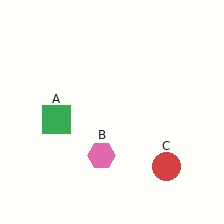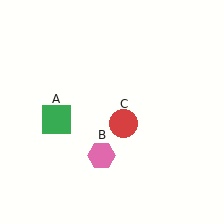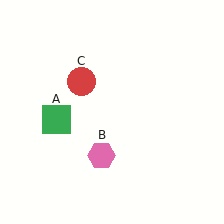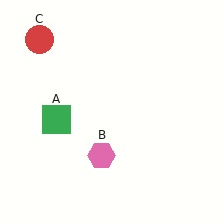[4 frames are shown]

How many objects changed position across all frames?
1 object changed position: red circle (object C).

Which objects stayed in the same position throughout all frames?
Green square (object A) and pink hexagon (object B) remained stationary.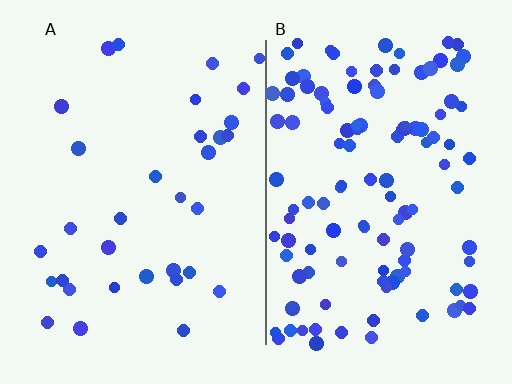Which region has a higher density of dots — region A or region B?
B (the right).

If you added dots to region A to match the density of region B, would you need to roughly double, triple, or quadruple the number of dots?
Approximately triple.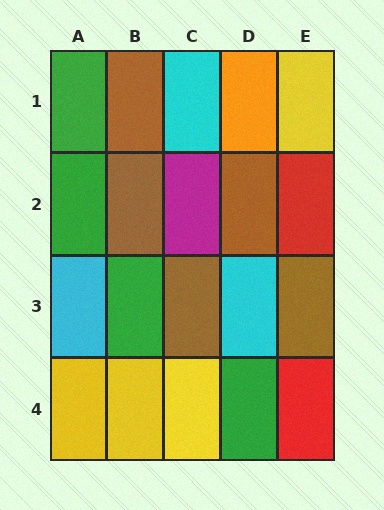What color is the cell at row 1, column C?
Cyan.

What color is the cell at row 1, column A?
Green.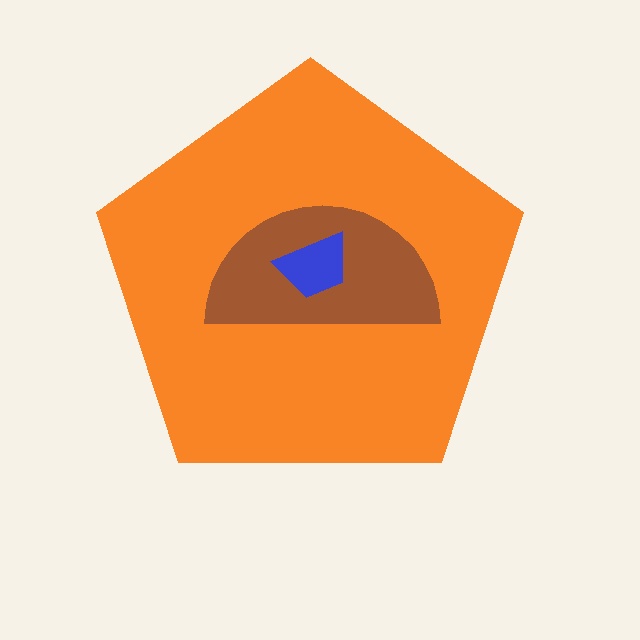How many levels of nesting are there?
3.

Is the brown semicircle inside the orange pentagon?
Yes.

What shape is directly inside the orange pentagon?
The brown semicircle.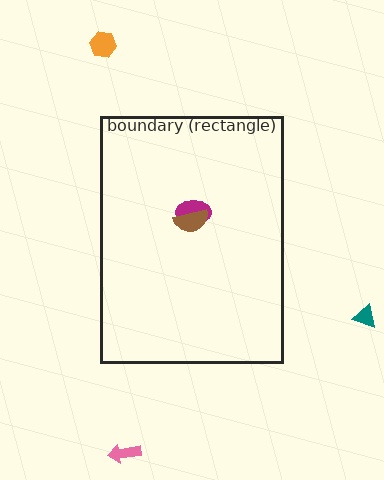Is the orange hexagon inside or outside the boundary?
Outside.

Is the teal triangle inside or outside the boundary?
Outside.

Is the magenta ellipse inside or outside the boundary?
Inside.